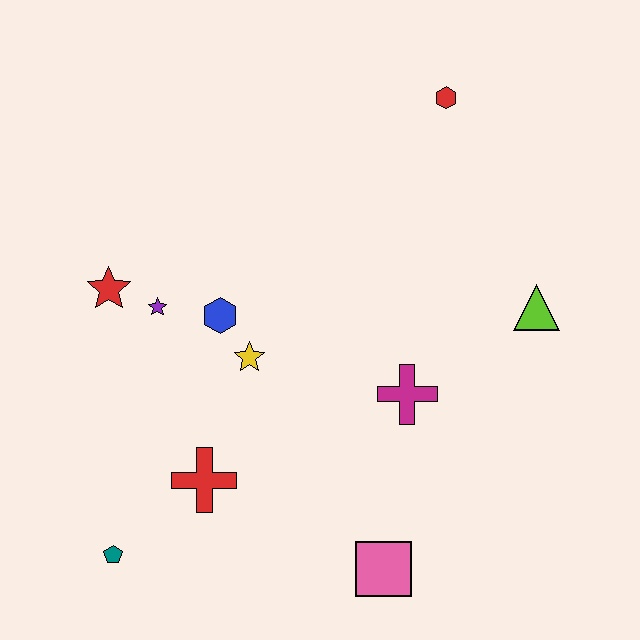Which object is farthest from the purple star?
The lime triangle is farthest from the purple star.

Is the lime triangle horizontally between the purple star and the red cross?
No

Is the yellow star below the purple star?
Yes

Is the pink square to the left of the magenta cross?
Yes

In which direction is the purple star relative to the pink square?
The purple star is above the pink square.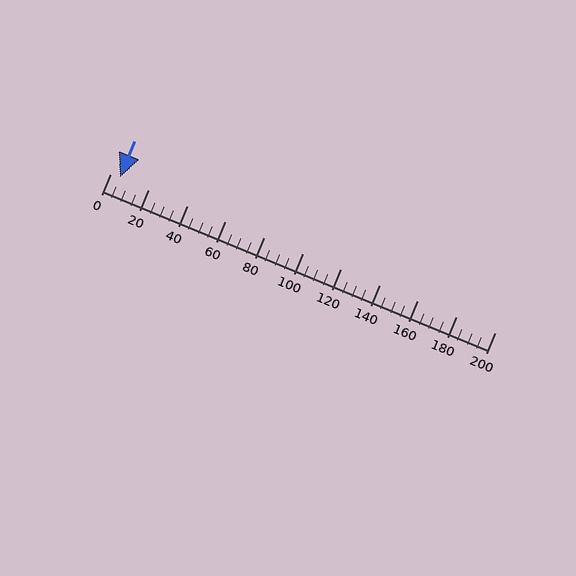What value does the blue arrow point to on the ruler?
The blue arrow points to approximately 5.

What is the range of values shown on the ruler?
The ruler shows values from 0 to 200.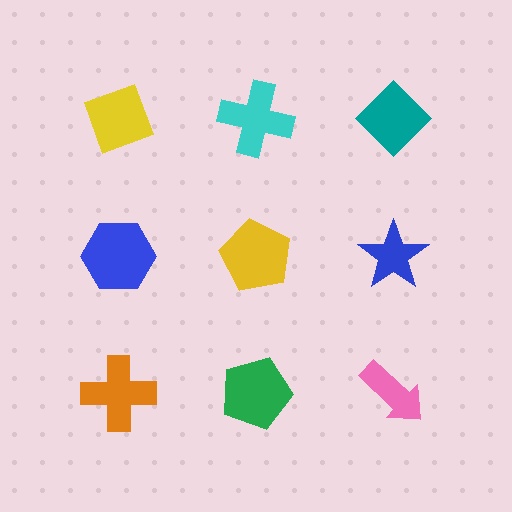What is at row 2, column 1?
A blue hexagon.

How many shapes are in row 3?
3 shapes.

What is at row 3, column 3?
A pink arrow.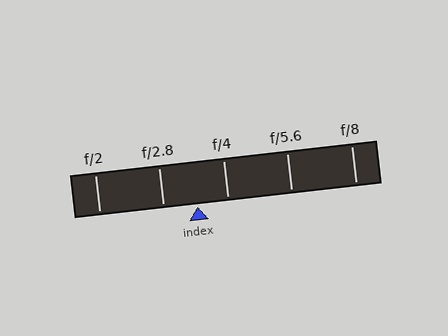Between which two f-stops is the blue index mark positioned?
The index mark is between f/2.8 and f/4.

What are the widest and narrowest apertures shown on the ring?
The widest aperture shown is f/2 and the narrowest is f/8.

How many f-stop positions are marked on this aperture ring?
There are 5 f-stop positions marked.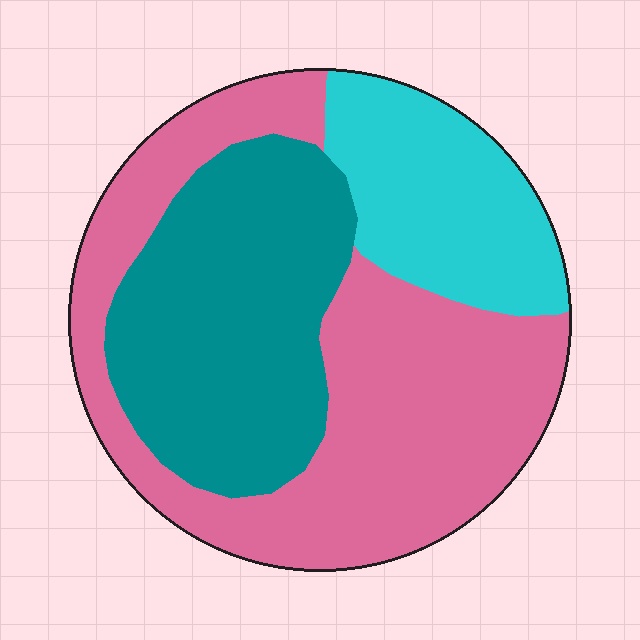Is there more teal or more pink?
Pink.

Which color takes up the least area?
Cyan, at roughly 20%.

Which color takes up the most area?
Pink, at roughly 45%.